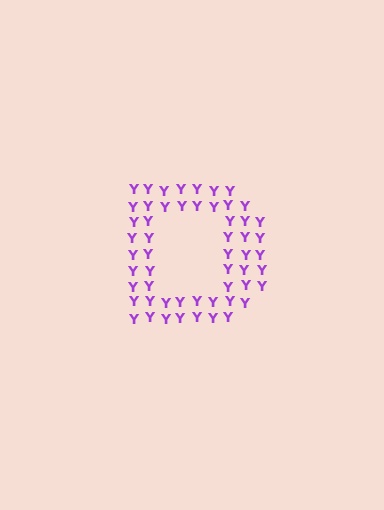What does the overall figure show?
The overall figure shows the letter D.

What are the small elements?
The small elements are letter Y's.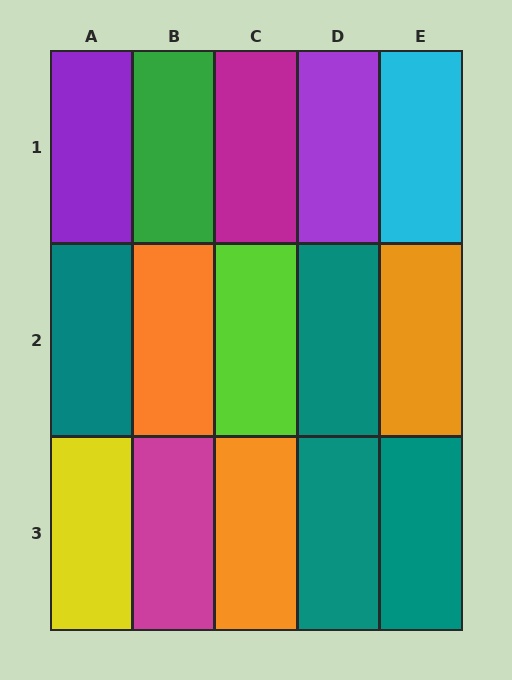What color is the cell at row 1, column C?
Magenta.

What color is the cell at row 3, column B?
Magenta.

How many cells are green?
1 cell is green.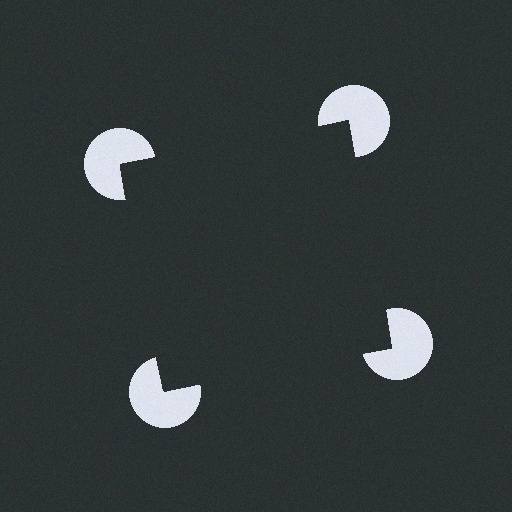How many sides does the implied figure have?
4 sides.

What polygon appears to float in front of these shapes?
An illusory square — its edges are inferred from the aligned wedge cuts in the pac-man discs, not physically drawn.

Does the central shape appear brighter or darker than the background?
It typically appears slightly darker than the background, even though no actual brightness change is drawn.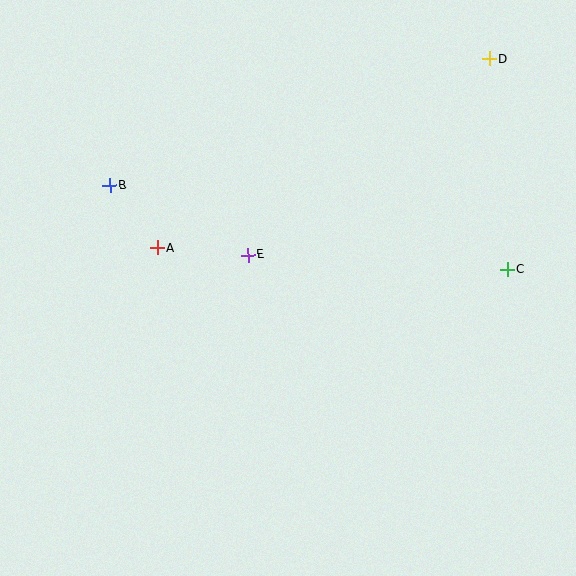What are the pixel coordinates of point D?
Point D is at (489, 59).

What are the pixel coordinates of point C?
Point C is at (507, 269).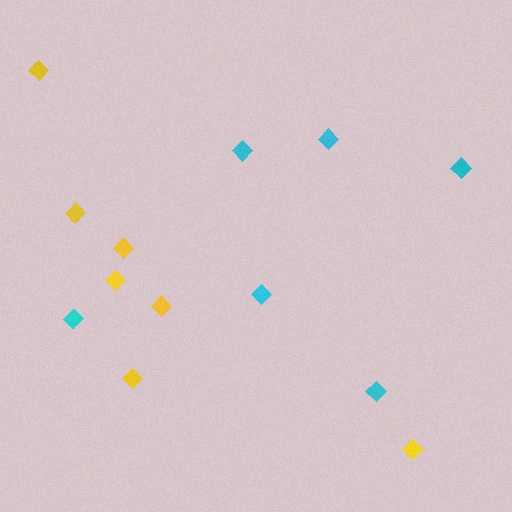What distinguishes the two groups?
There are 2 groups: one group of cyan diamonds (6) and one group of yellow diamonds (7).